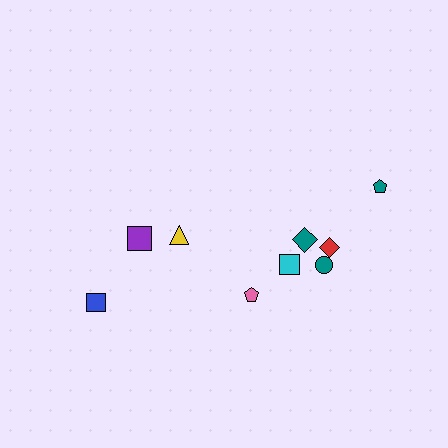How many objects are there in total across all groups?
There are 9 objects.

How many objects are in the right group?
There are 6 objects.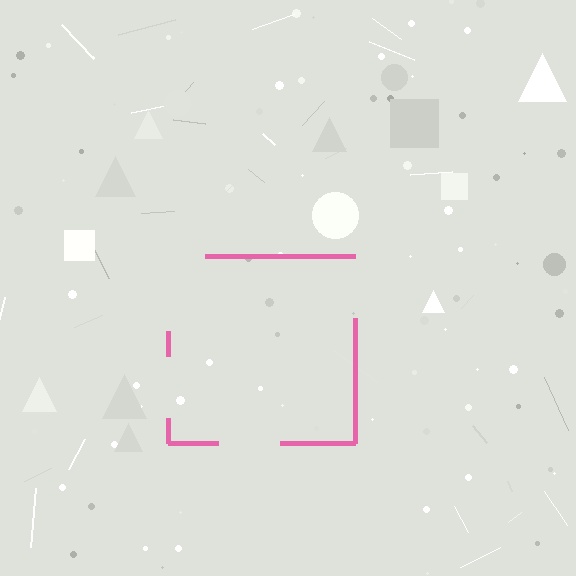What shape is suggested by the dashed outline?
The dashed outline suggests a square.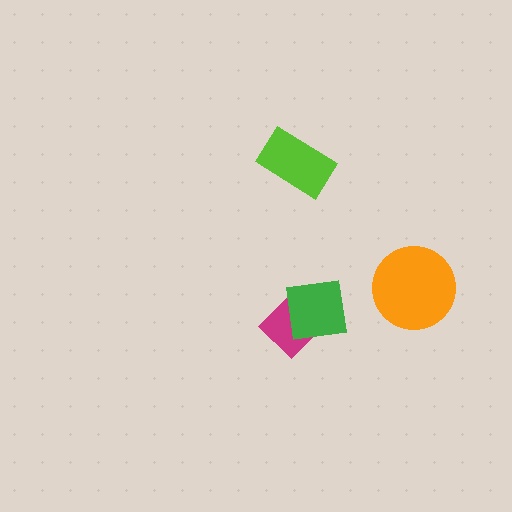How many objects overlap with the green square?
1 object overlaps with the green square.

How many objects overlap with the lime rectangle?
0 objects overlap with the lime rectangle.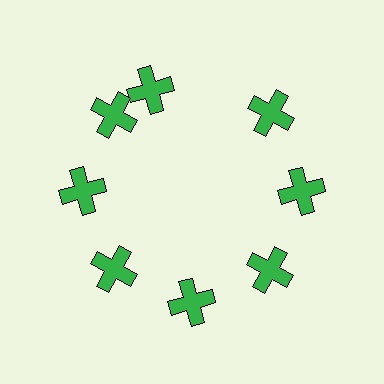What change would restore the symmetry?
The symmetry would be restored by rotating it back into even spacing with its neighbors so that all 8 crosses sit at equal angles and equal distance from the center.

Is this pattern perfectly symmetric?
No. The 8 green crosses are arranged in a ring, but one element near the 12 o'clock position is rotated out of alignment along the ring, breaking the 8-fold rotational symmetry.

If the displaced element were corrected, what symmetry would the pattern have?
It would have 8-fold rotational symmetry — the pattern would map onto itself every 45 degrees.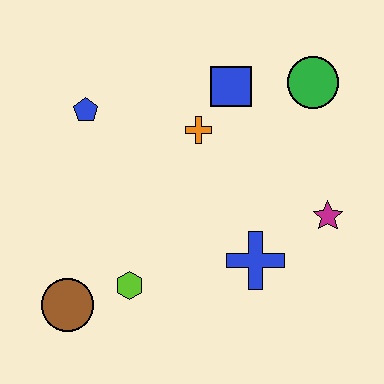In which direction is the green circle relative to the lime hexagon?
The green circle is above the lime hexagon.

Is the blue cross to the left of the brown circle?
No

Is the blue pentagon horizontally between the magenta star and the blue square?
No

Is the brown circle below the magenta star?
Yes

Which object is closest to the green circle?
The blue square is closest to the green circle.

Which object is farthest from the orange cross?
The brown circle is farthest from the orange cross.